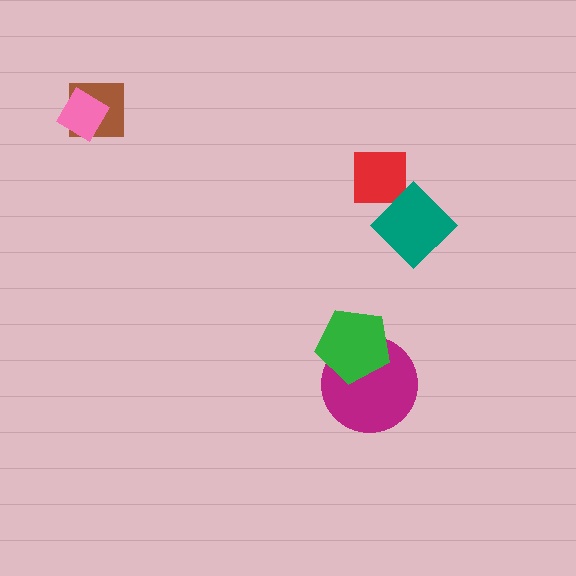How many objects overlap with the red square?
1 object overlaps with the red square.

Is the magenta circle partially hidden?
Yes, it is partially covered by another shape.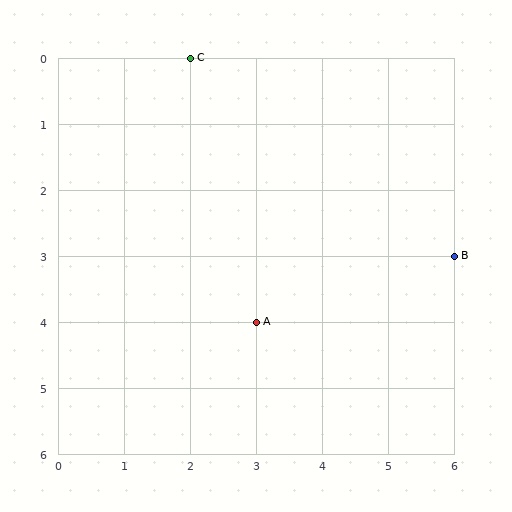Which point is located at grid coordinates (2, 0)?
Point C is at (2, 0).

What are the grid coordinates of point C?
Point C is at grid coordinates (2, 0).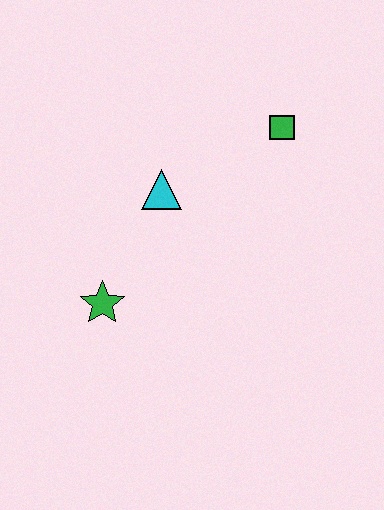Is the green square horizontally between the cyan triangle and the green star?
No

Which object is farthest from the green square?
The green star is farthest from the green square.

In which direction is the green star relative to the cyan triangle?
The green star is below the cyan triangle.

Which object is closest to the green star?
The cyan triangle is closest to the green star.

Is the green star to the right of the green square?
No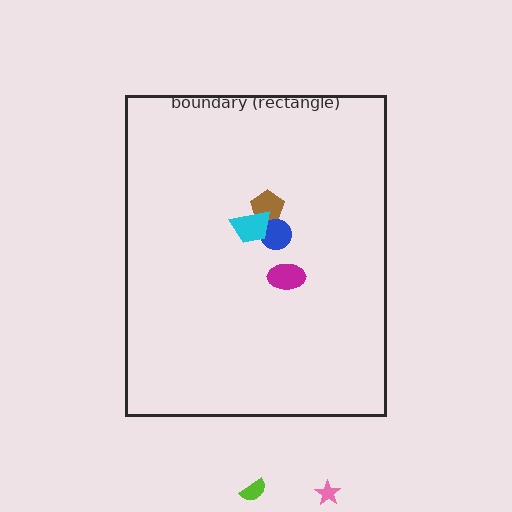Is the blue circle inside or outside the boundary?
Inside.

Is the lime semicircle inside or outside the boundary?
Outside.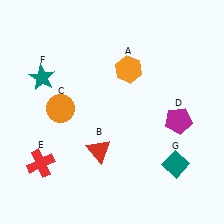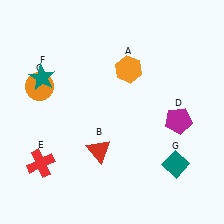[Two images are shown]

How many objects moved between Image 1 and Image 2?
1 object moved between the two images.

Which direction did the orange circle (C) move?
The orange circle (C) moved up.